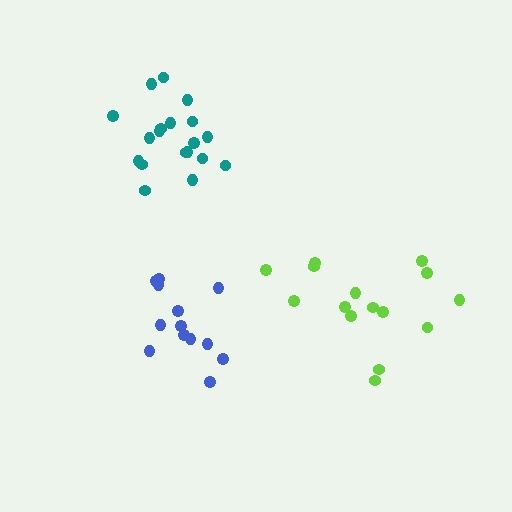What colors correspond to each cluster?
The clusters are colored: lime, blue, teal.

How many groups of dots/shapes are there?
There are 3 groups.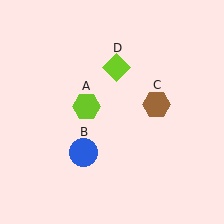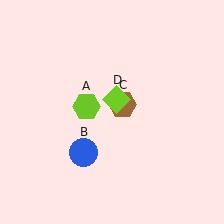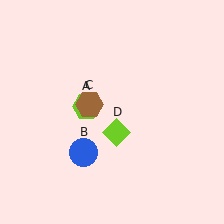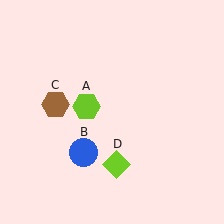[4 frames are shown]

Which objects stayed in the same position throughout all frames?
Lime hexagon (object A) and blue circle (object B) remained stationary.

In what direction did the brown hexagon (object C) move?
The brown hexagon (object C) moved left.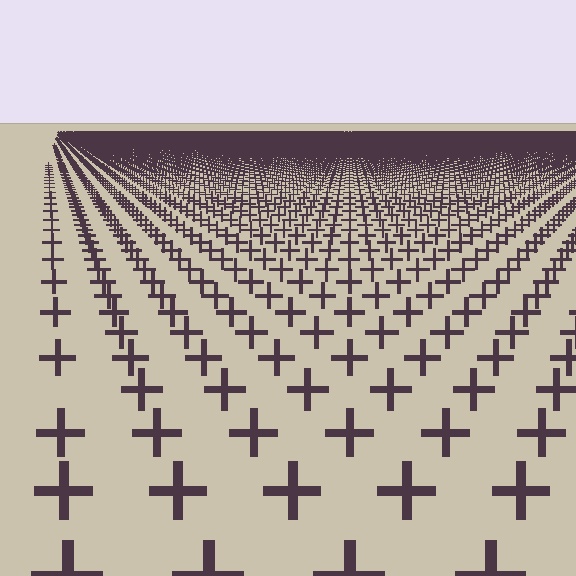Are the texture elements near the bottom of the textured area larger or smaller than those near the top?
Larger. Near the bottom, elements are closer to the viewer and appear at a bigger on-screen size.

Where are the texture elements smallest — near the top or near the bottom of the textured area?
Near the top.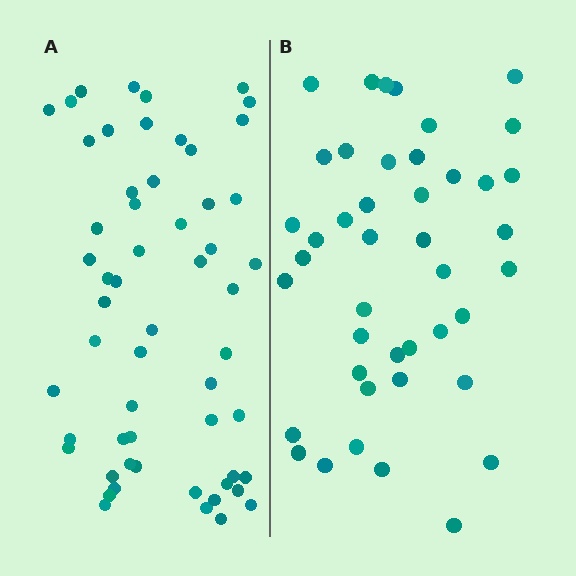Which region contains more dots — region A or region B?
Region A (the left region) has more dots.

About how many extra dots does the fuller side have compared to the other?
Region A has approximately 15 more dots than region B.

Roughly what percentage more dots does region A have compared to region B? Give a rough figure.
About 35% more.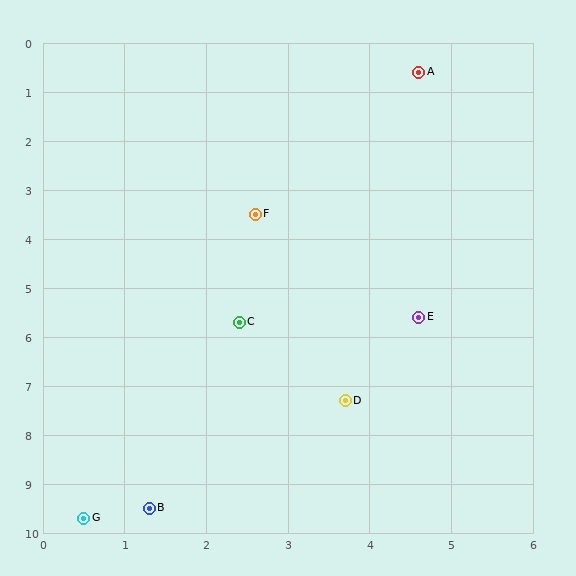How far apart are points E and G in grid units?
Points E and G are about 5.8 grid units apart.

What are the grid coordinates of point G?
Point G is at approximately (0.5, 9.7).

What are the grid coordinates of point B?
Point B is at approximately (1.3, 9.5).